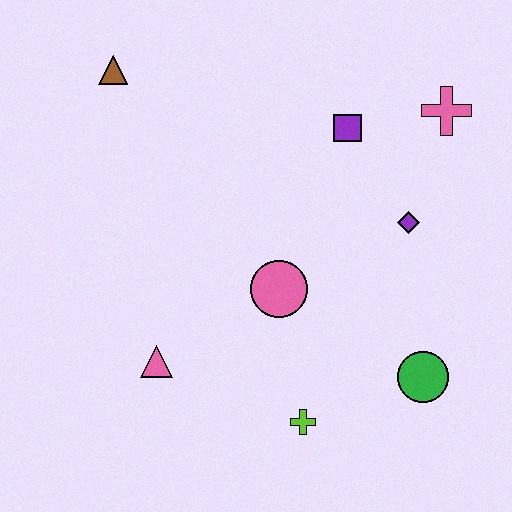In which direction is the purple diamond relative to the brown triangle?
The purple diamond is to the right of the brown triangle.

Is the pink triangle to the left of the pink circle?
Yes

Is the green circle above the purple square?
No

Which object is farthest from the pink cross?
The pink triangle is farthest from the pink cross.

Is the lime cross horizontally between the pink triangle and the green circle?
Yes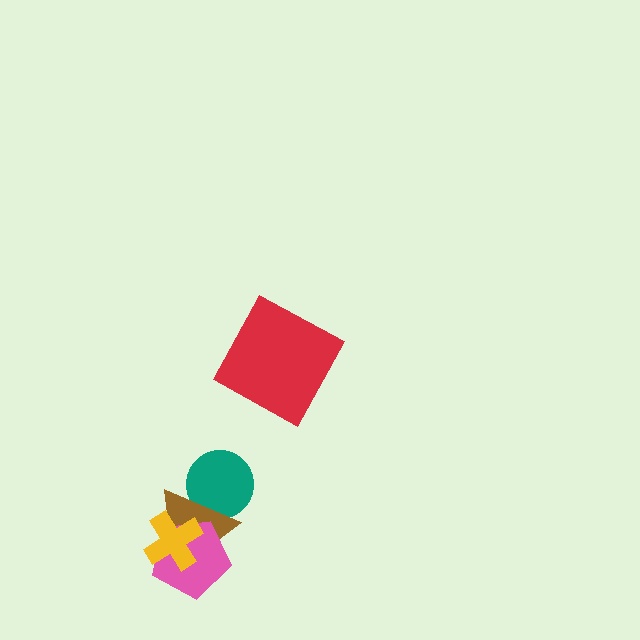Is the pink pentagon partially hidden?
Yes, it is partially covered by another shape.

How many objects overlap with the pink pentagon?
2 objects overlap with the pink pentagon.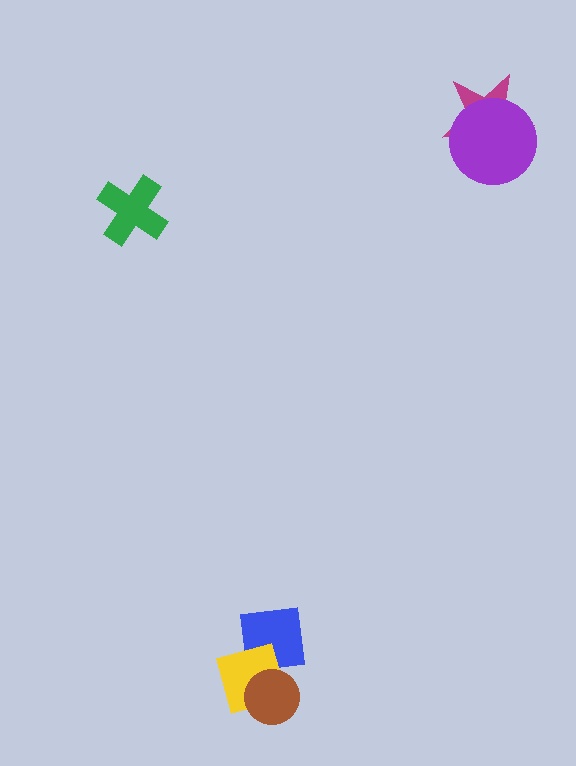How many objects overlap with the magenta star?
1 object overlaps with the magenta star.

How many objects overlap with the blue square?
2 objects overlap with the blue square.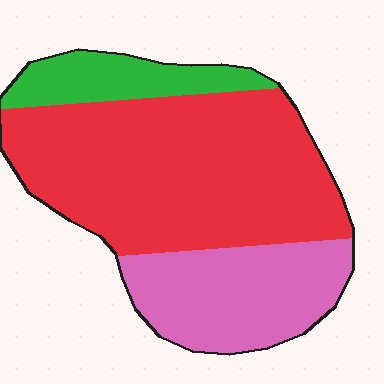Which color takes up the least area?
Green, at roughly 15%.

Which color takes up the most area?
Red, at roughly 60%.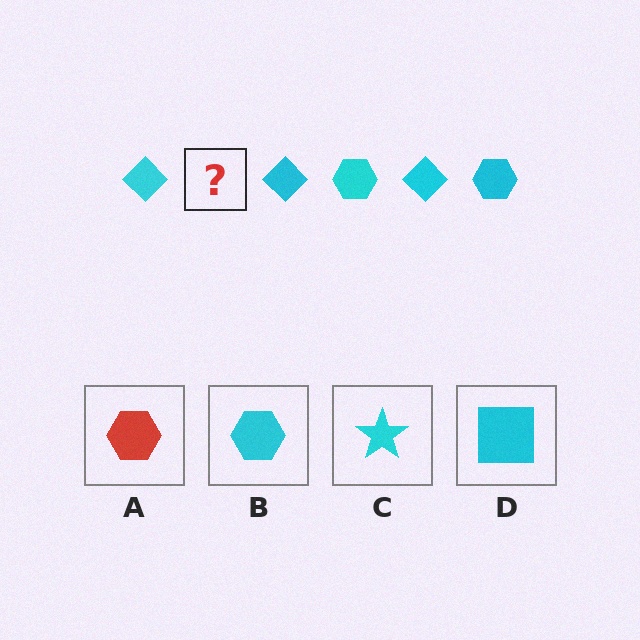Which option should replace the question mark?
Option B.